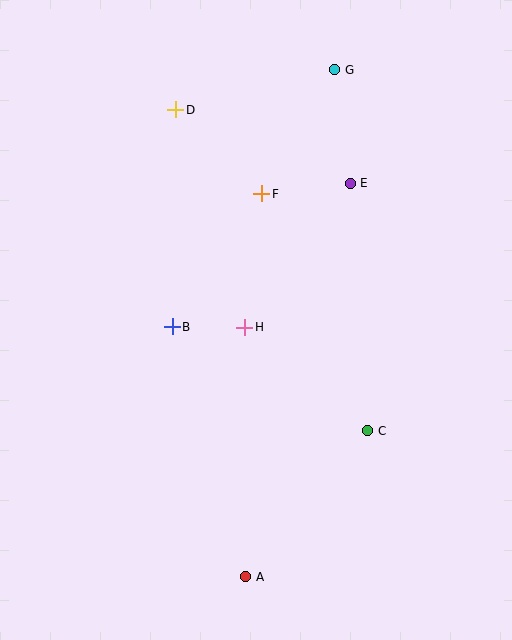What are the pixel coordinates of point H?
Point H is at (245, 327).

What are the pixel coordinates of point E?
Point E is at (350, 183).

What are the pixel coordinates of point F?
Point F is at (262, 194).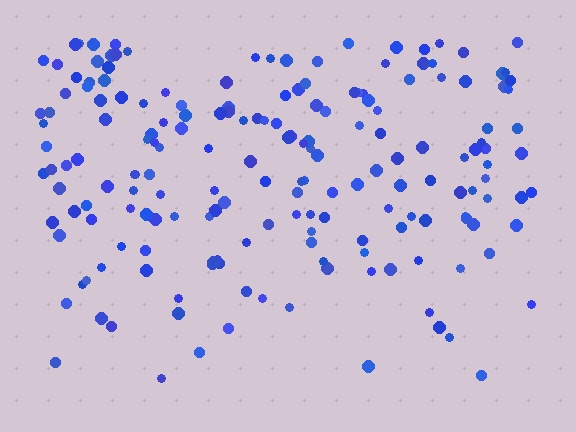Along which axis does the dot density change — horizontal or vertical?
Vertical.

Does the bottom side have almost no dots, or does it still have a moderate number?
Still a moderate number, just noticeably fewer than the top.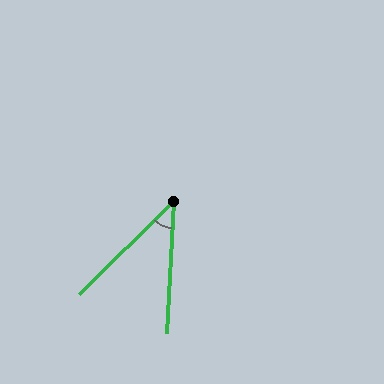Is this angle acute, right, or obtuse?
It is acute.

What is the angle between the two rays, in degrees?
Approximately 42 degrees.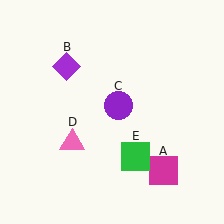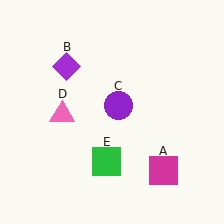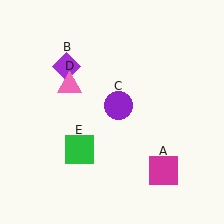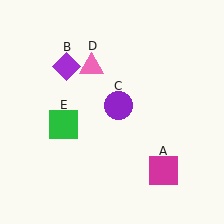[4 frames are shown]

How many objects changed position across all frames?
2 objects changed position: pink triangle (object D), green square (object E).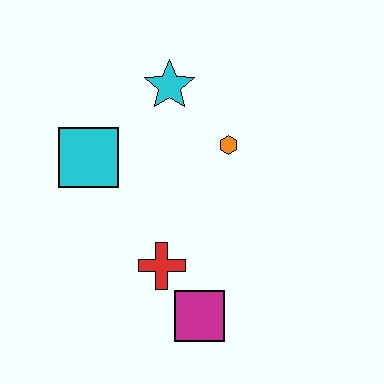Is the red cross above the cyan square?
No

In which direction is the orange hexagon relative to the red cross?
The orange hexagon is above the red cross.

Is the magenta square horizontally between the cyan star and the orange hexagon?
Yes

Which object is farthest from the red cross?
The cyan star is farthest from the red cross.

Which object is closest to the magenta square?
The red cross is closest to the magenta square.